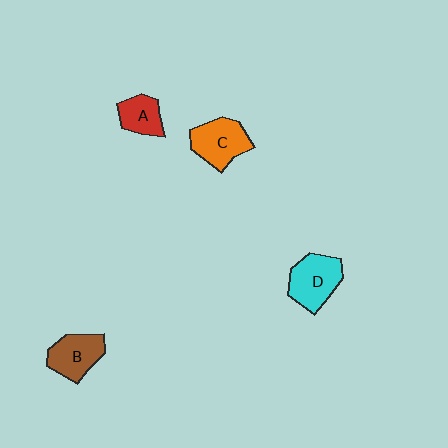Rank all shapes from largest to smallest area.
From largest to smallest: D (cyan), C (orange), B (brown), A (red).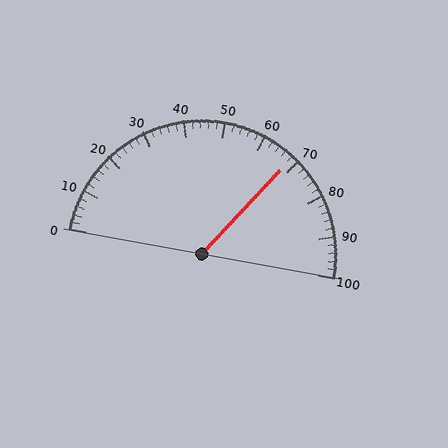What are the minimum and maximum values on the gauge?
The gauge ranges from 0 to 100.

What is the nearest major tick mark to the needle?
The nearest major tick mark is 70.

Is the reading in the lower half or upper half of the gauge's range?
The reading is in the upper half of the range (0 to 100).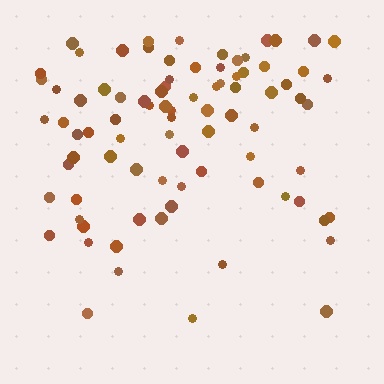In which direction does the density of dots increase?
From bottom to top, with the top side densest.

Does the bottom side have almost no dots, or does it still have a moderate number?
Still a moderate number, just noticeably fewer than the top.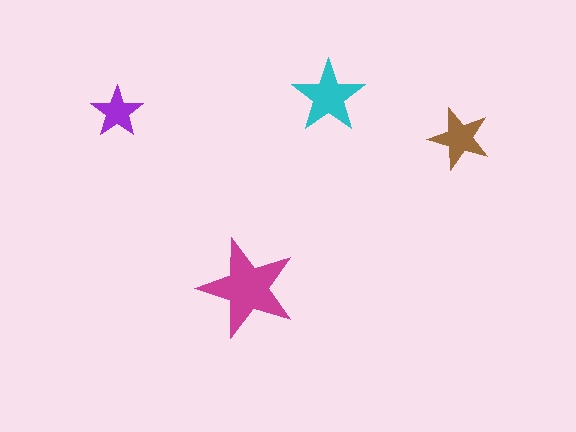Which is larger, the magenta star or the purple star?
The magenta one.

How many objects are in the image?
There are 4 objects in the image.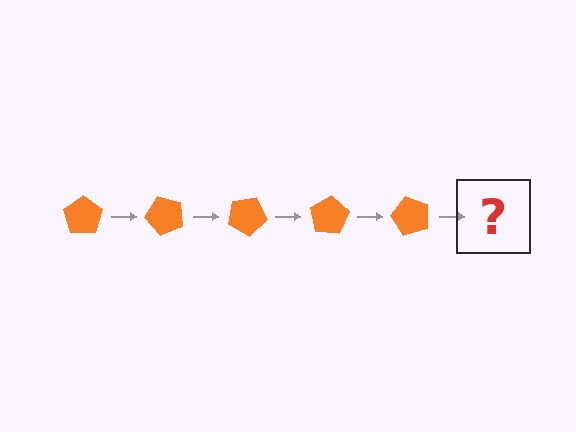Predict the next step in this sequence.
The next step is an orange pentagon rotated 250 degrees.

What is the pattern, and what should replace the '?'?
The pattern is that the pentagon rotates 50 degrees each step. The '?' should be an orange pentagon rotated 250 degrees.